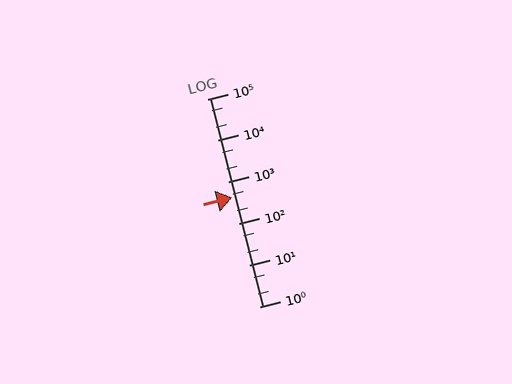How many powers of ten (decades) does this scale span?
The scale spans 5 decades, from 1 to 100000.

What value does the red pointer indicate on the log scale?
The pointer indicates approximately 430.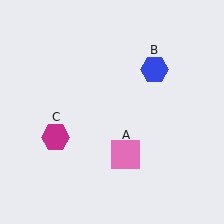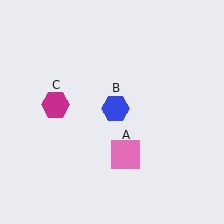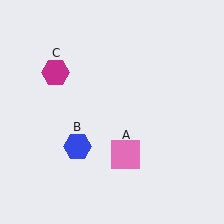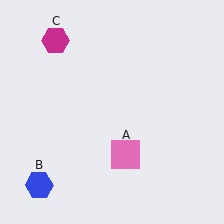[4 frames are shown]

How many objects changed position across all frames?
2 objects changed position: blue hexagon (object B), magenta hexagon (object C).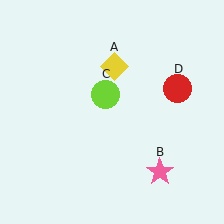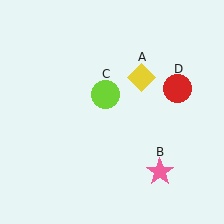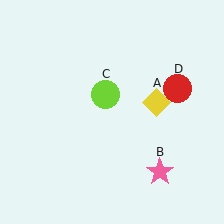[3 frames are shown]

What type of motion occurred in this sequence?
The yellow diamond (object A) rotated clockwise around the center of the scene.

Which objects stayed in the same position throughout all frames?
Pink star (object B) and lime circle (object C) and red circle (object D) remained stationary.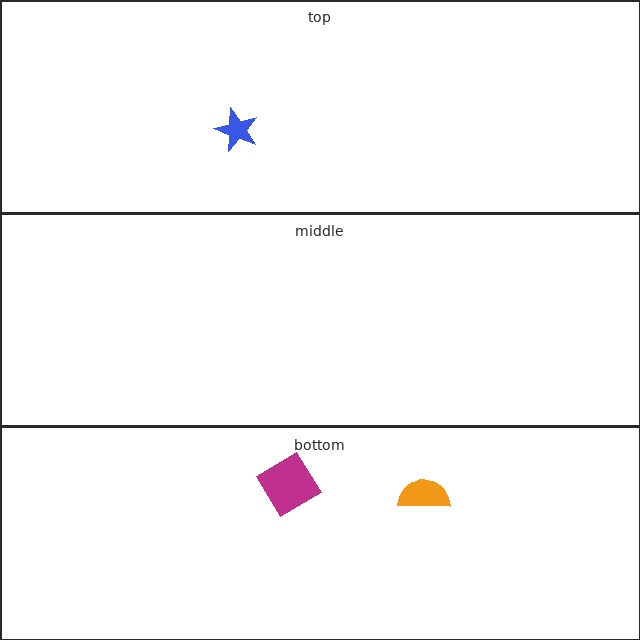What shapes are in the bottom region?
The orange semicircle, the magenta diamond.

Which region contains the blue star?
The top region.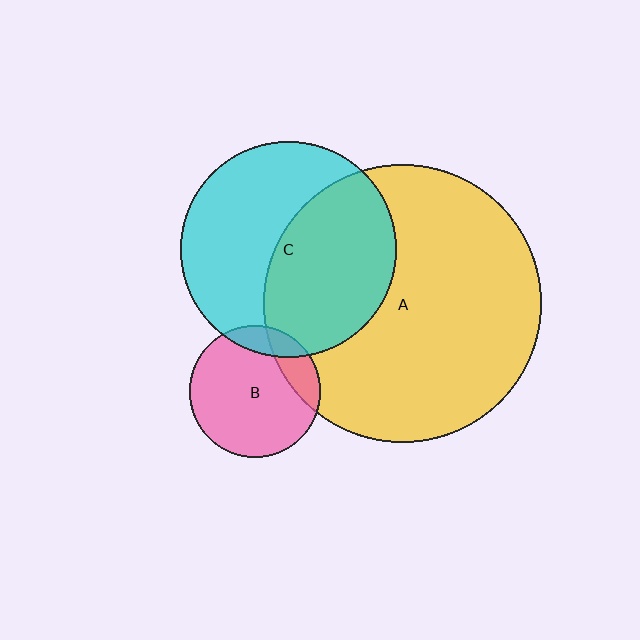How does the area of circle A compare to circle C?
Approximately 1.7 times.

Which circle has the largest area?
Circle A (yellow).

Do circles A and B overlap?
Yes.